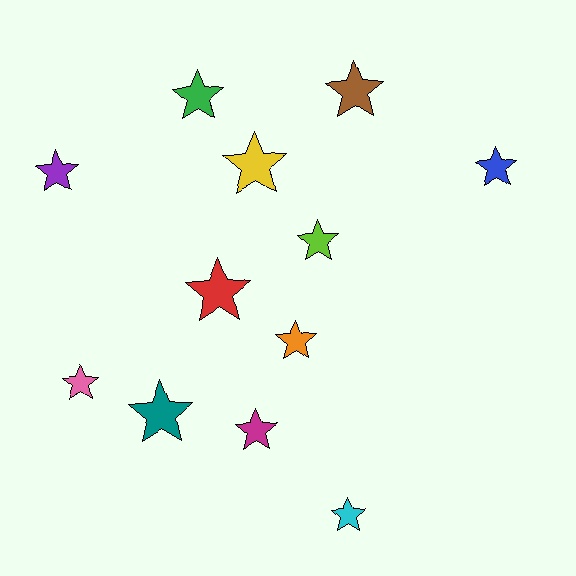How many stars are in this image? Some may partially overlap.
There are 12 stars.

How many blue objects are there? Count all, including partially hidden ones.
There is 1 blue object.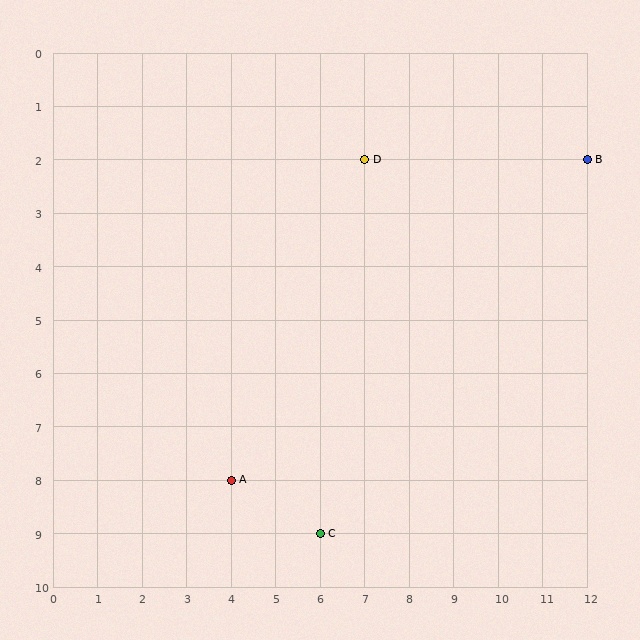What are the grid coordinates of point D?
Point D is at grid coordinates (7, 2).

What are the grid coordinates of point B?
Point B is at grid coordinates (12, 2).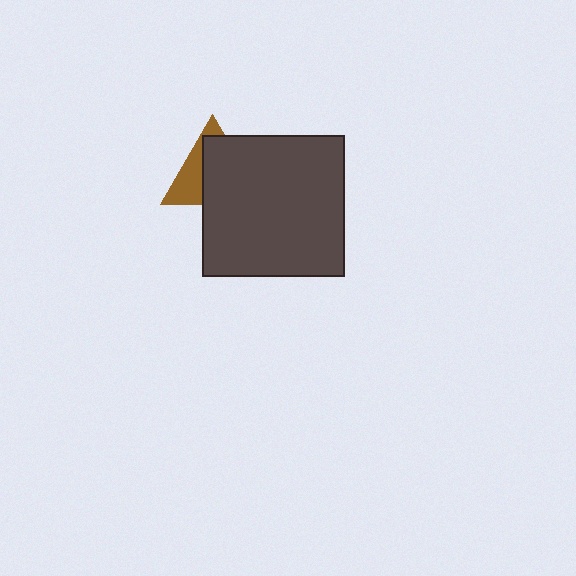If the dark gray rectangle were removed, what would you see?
You would see the complete brown triangle.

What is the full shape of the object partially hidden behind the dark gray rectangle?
The partially hidden object is a brown triangle.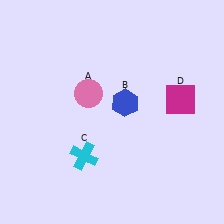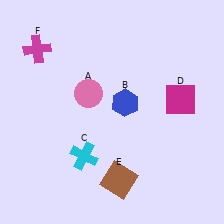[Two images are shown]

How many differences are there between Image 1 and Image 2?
There are 2 differences between the two images.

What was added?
A brown square (E), a magenta cross (F) were added in Image 2.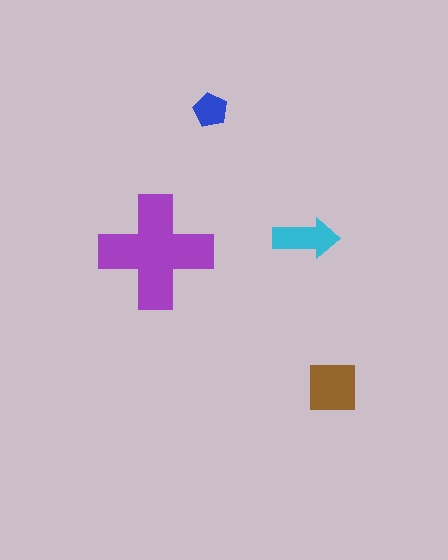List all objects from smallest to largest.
The blue pentagon, the cyan arrow, the brown square, the purple cross.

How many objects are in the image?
There are 4 objects in the image.